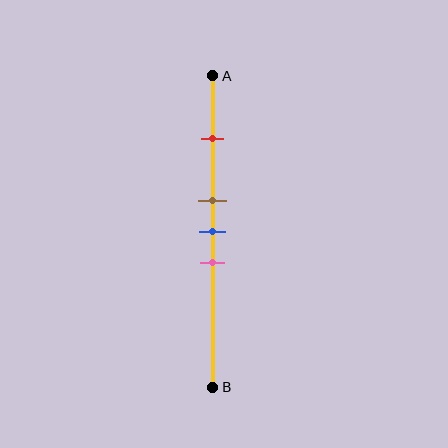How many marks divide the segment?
There are 4 marks dividing the segment.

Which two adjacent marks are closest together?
The brown and blue marks are the closest adjacent pair.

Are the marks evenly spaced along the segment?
No, the marks are not evenly spaced.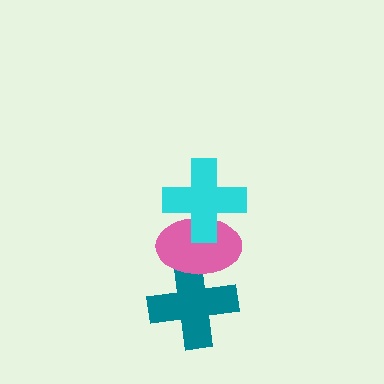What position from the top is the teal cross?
The teal cross is 3rd from the top.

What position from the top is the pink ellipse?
The pink ellipse is 2nd from the top.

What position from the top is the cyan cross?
The cyan cross is 1st from the top.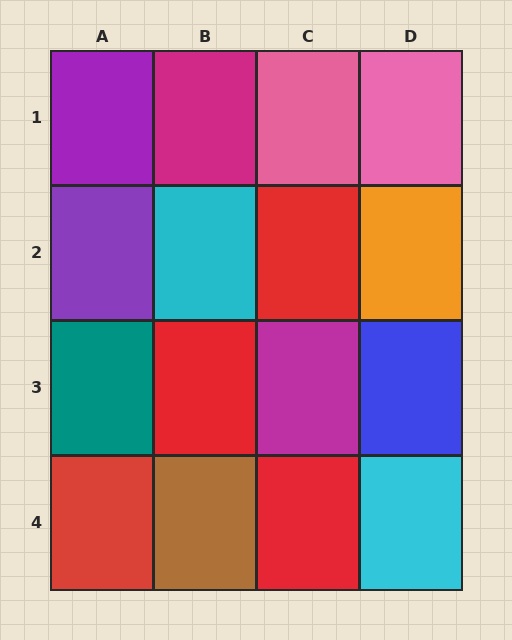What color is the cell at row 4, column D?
Cyan.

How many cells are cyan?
2 cells are cyan.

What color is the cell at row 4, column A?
Red.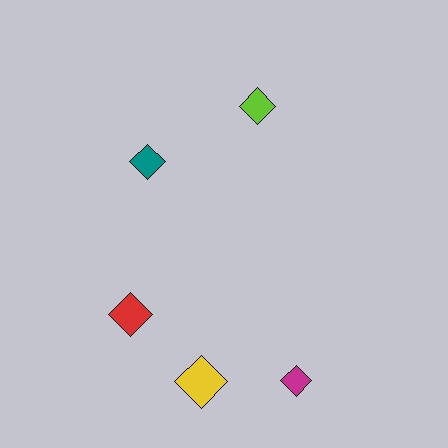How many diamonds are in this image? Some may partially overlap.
There are 5 diamonds.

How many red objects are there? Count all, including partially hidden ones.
There is 1 red object.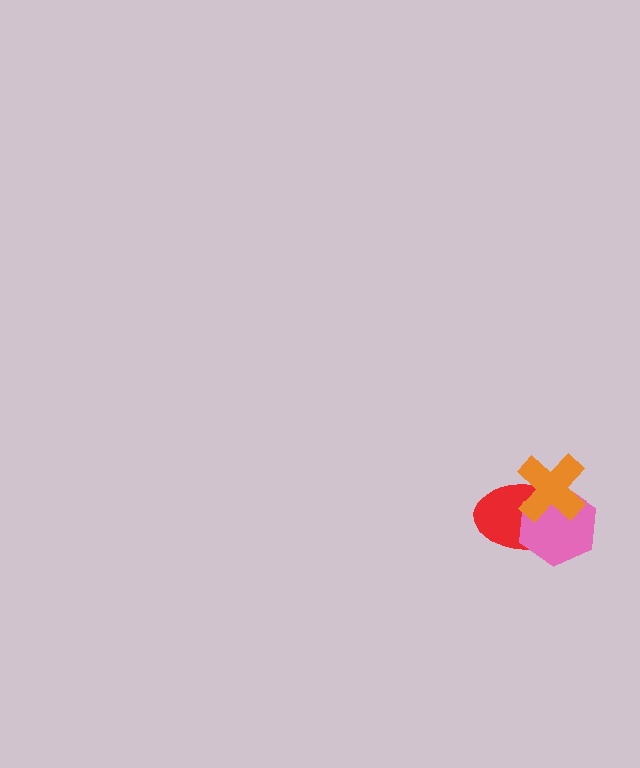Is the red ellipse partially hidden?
Yes, it is partially covered by another shape.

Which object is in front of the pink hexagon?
The orange cross is in front of the pink hexagon.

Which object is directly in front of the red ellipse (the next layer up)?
The pink hexagon is directly in front of the red ellipse.